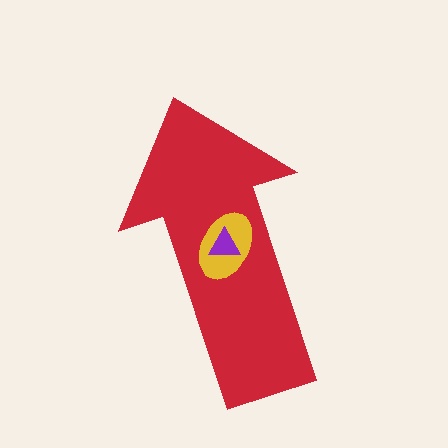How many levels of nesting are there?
3.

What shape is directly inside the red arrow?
The yellow ellipse.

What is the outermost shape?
The red arrow.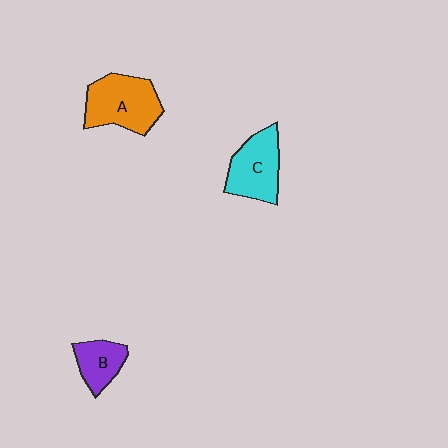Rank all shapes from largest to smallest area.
From largest to smallest: A (orange), C (cyan), B (purple).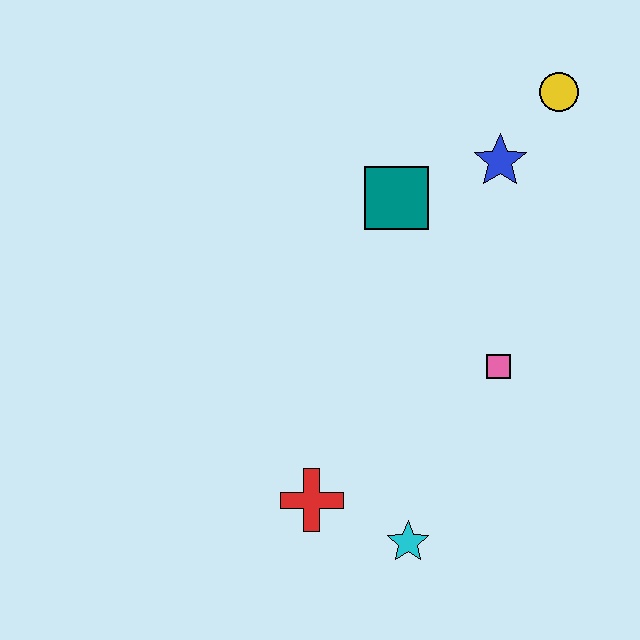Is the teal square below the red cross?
No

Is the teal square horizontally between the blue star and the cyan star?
No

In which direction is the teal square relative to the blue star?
The teal square is to the left of the blue star.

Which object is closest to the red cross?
The cyan star is closest to the red cross.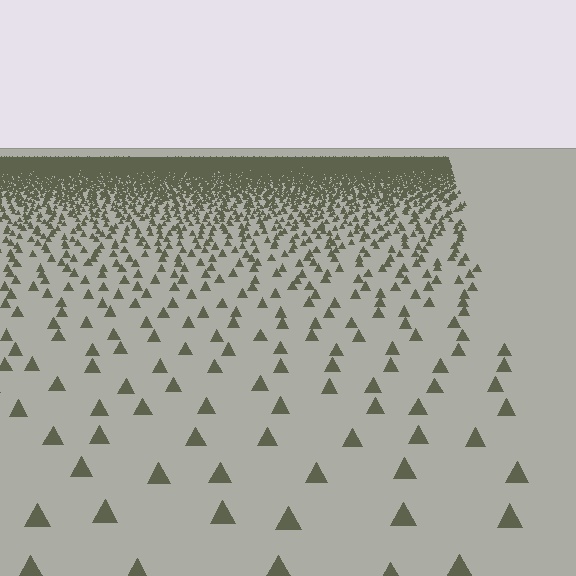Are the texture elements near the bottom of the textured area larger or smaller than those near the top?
Larger. Near the bottom, elements are closer to the viewer and appear at a bigger on-screen size.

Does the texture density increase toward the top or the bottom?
Density increases toward the top.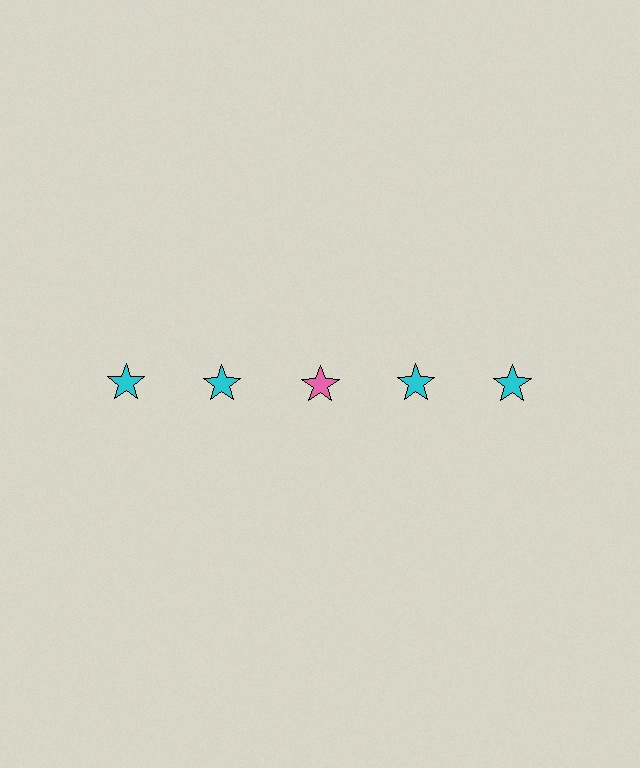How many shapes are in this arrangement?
There are 5 shapes arranged in a grid pattern.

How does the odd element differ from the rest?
It has a different color: pink instead of cyan.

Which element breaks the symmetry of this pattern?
The pink star in the top row, center column breaks the symmetry. All other shapes are cyan stars.